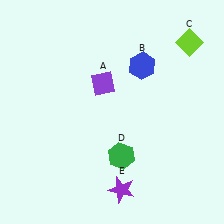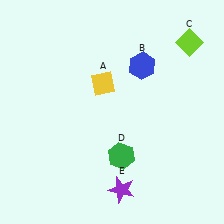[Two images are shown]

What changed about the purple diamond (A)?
In Image 1, A is purple. In Image 2, it changed to yellow.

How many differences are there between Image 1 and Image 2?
There is 1 difference between the two images.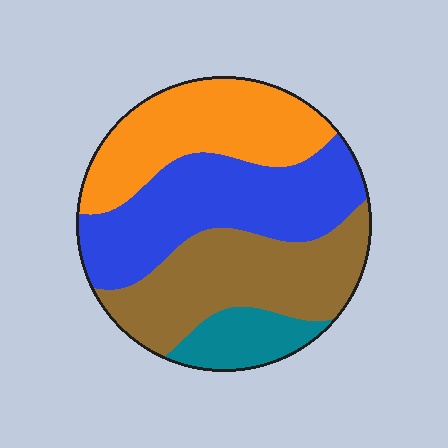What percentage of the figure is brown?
Brown takes up about one third (1/3) of the figure.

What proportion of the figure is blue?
Blue covers about 35% of the figure.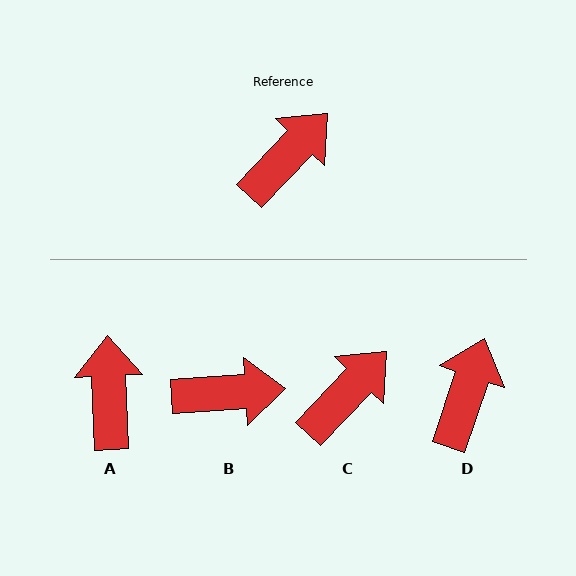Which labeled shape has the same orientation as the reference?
C.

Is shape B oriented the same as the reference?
No, it is off by about 42 degrees.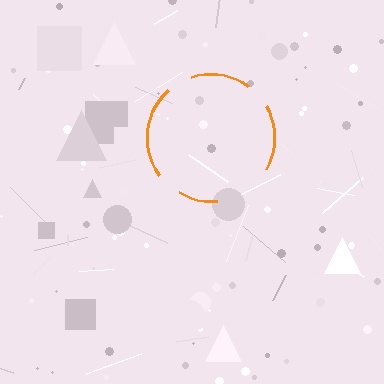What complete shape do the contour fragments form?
The contour fragments form a circle.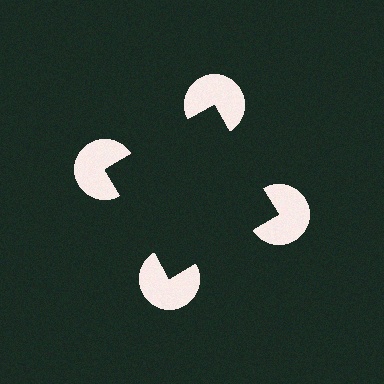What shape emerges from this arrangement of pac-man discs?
An illusory square — its edges are inferred from the aligned wedge cuts in the pac-man discs, not physically drawn.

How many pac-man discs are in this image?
There are 4 — one at each vertex of the illusory square.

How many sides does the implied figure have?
4 sides.